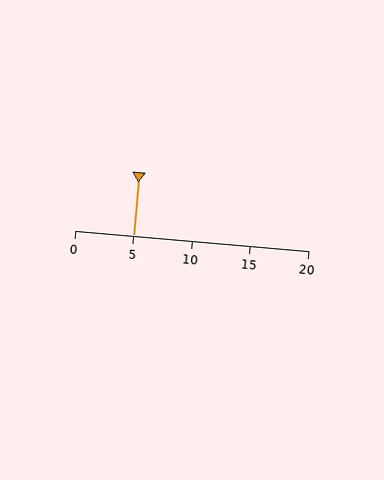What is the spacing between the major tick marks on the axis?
The major ticks are spaced 5 apart.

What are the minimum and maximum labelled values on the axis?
The axis runs from 0 to 20.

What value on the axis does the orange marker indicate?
The marker indicates approximately 5.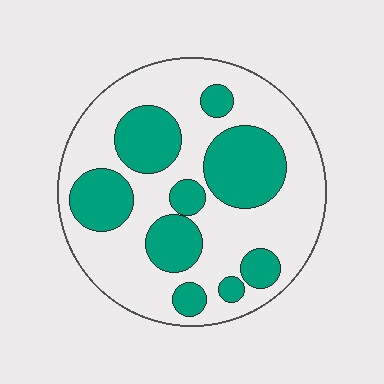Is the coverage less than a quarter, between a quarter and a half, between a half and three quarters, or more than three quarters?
Between a quarter and a half.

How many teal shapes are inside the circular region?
9.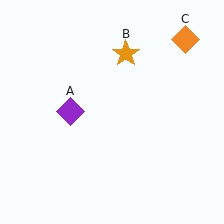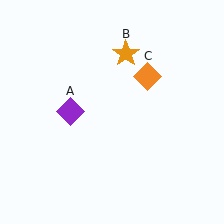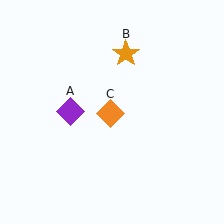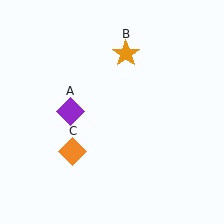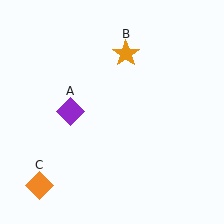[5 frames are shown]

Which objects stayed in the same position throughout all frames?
Purple diamond (object A) and orange star (object B) remained stationary.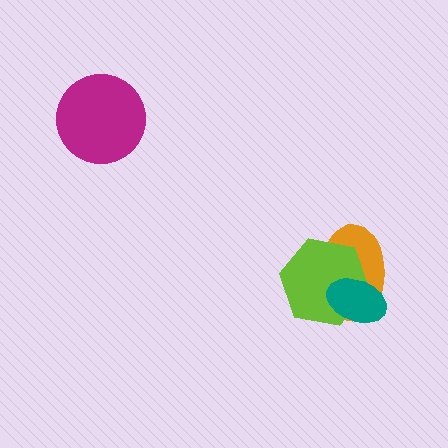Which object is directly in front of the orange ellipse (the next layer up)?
The lime hexagon is directly in front of the orange ellipse.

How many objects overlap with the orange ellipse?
2 objects overlap with the orange ellipse.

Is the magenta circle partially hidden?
No, no other shape covers it.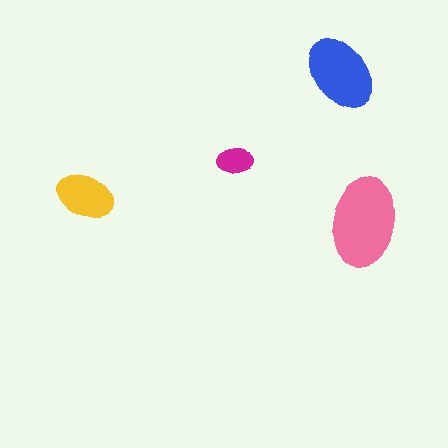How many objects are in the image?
There are 4 objects in the image.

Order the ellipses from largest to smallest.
the pink one, the blue one, the yellow one, the magenta one.